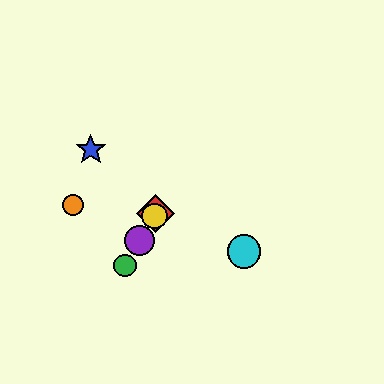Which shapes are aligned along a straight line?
The red diamond, the green circle, the yellow circle, the purple circle are aligned along a straight line.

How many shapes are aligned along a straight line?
4 shapes (the red diamond, the green circle, the yellow circle, the purple circle) are aligned along a straight line.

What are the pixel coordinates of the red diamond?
The red diamond is at (156, 214).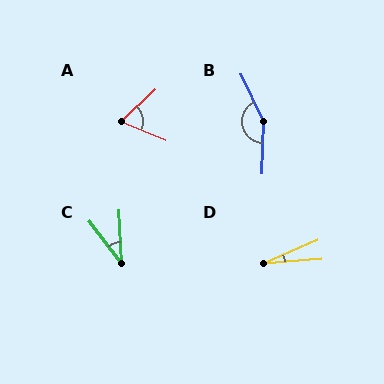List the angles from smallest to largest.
D (20°), C (35°), A (67°), B (153°).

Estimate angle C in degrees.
Approximately 35 degrees.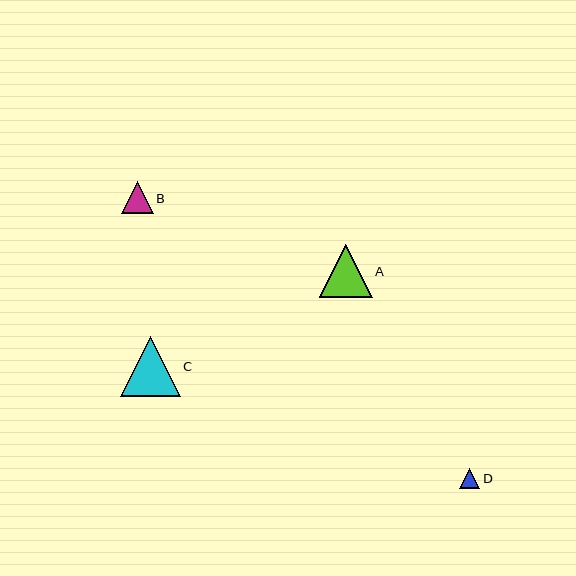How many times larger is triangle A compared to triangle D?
Triangle A is approximately 2.7 times the size of triangle D.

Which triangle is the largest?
Triangle C is the largest with a size of approximately 60 pixels.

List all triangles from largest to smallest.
From largest to smallest: C, A, B, D.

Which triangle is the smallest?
Triangle D is the smallest with a size of approximately 20 pixels.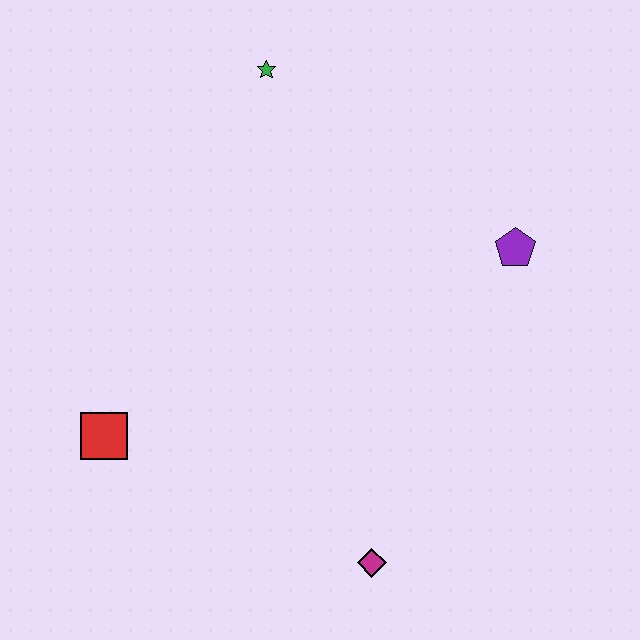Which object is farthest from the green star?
The magenta diamond is farthest from the green star.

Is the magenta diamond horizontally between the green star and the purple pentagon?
Yes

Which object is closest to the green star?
The purple pentagon is closest to the green star.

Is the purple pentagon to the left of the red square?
No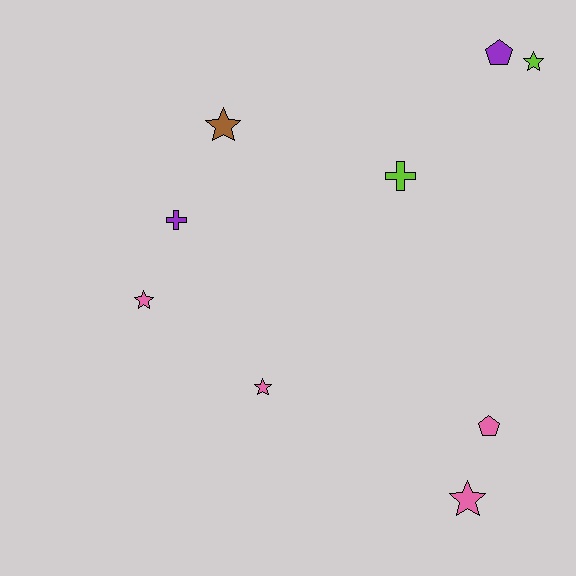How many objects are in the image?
There are 9 objects.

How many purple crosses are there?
There is 1 purple cross.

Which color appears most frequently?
Pink, with 4 objects.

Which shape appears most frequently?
Star, with 5 objects.